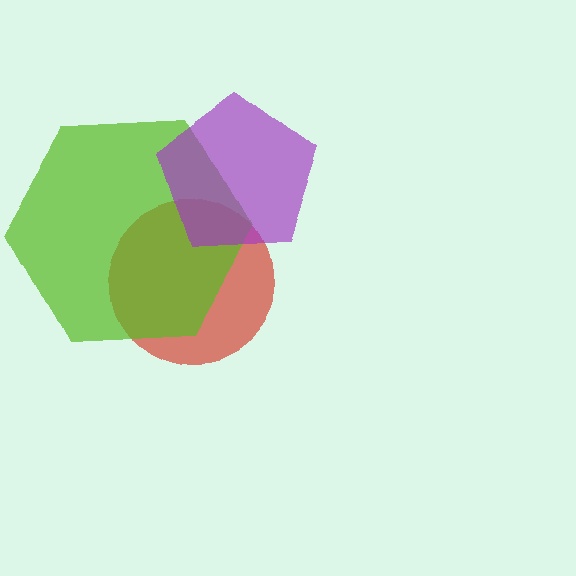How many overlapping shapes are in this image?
There are 3 overlapping shapes in the image.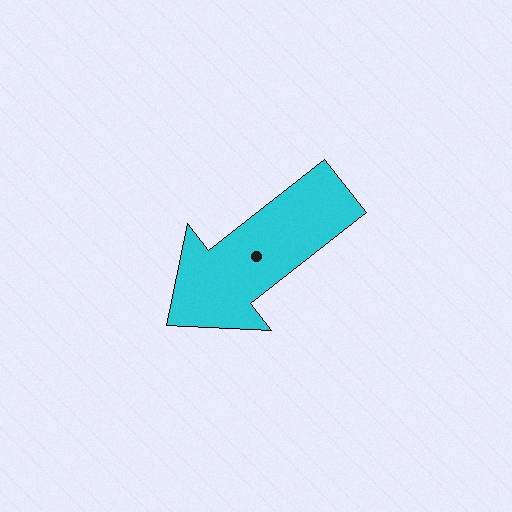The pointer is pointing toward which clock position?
Roughly 8 o'clock.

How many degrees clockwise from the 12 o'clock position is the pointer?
Approximately 232 degrees.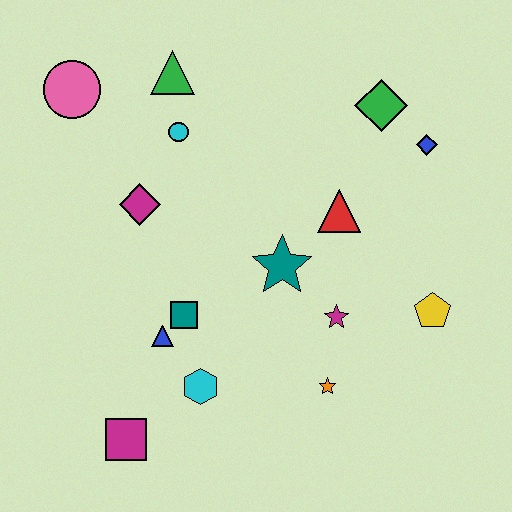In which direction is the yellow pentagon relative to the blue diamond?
The yellow pentagon is below the blue diamond.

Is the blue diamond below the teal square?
No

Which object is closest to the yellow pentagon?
The magenta star is closest to the yellow pentagon.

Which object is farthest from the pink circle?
The yellow pentagon is farthest from the pink circle.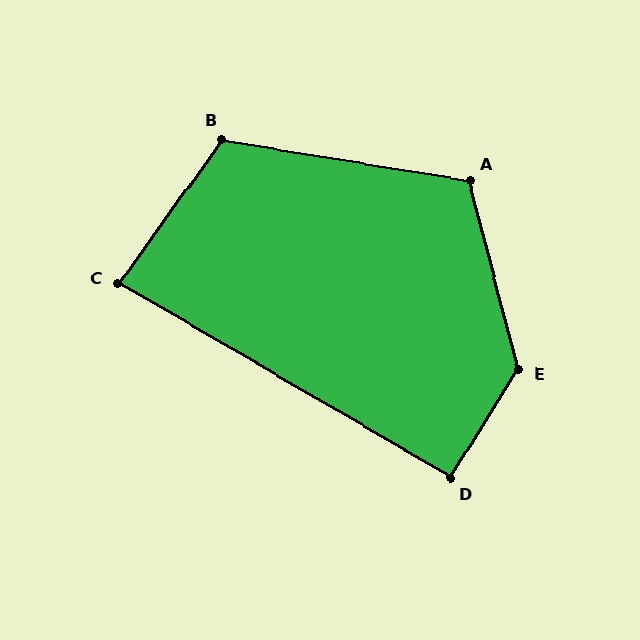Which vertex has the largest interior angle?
E, at approximately 133 degrees.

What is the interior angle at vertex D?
Approximately 92 degrees (approximately right).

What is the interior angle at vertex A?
Approximately 114 degrees (obtuse).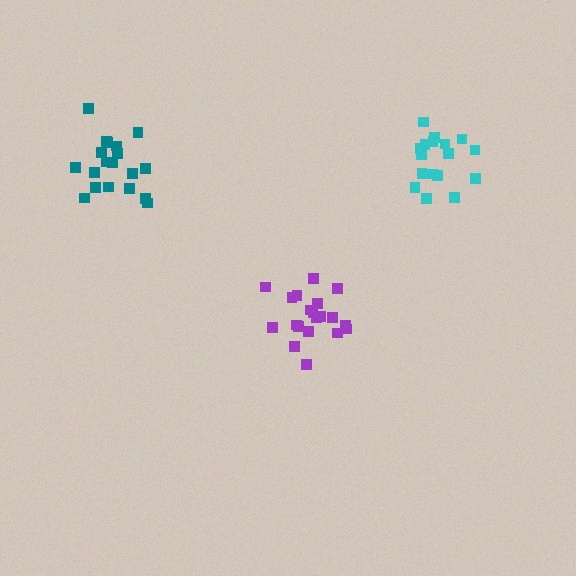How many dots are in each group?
Group 1: 19 dots, Group 2: 20 dots, Group 3: 17 dots (56 total).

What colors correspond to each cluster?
The clusters are colored: teal, purple, cyan.